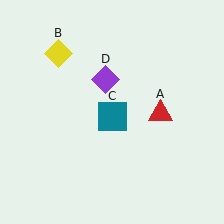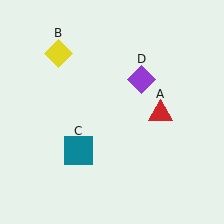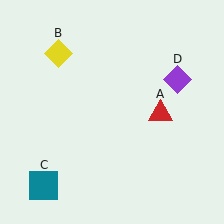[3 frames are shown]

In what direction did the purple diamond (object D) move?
The purple diamond (object D) moved right.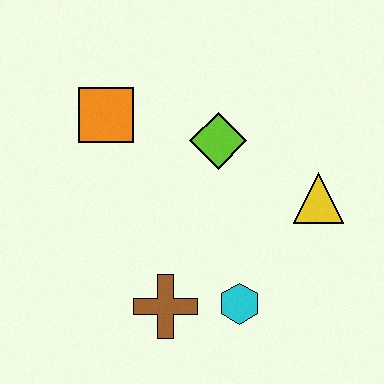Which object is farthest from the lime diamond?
The brown cross is farthest from the lime diamond.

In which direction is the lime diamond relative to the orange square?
The lime diamond is to the right of the orange square.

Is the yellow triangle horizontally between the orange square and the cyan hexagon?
No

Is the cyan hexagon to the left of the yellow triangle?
Yes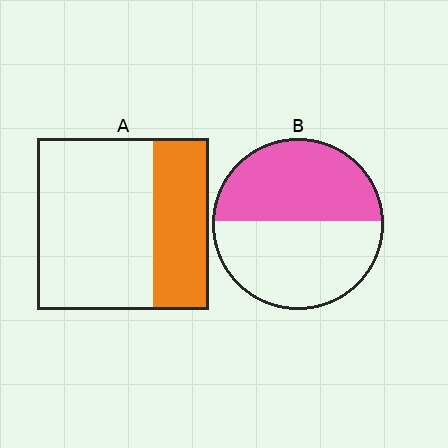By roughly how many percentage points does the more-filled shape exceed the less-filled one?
By roughly 15 percentage points (B over A).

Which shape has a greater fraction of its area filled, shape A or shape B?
Shape B.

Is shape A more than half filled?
No.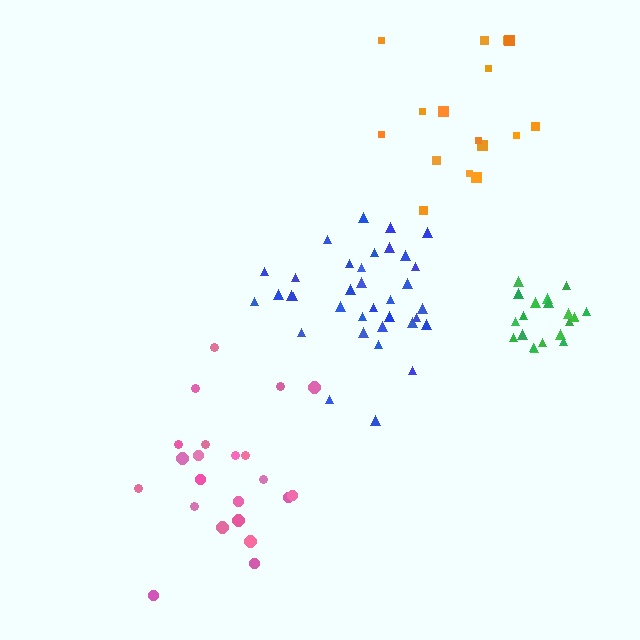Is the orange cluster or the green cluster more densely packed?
Green.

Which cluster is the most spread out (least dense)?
Orange.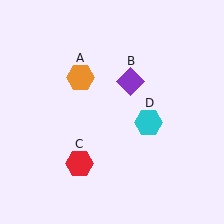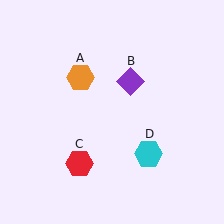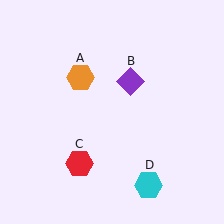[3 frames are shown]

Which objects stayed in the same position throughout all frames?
Orange hexagon (object A) and purple diamond (object B) and red hexagon (object C) remained stationary.